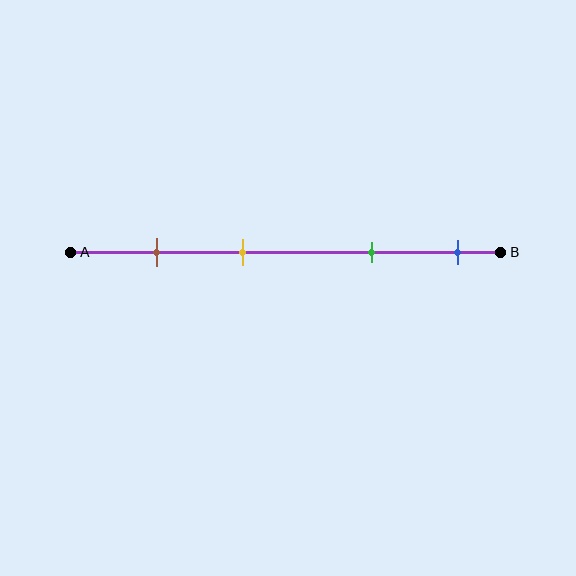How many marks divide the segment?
There are 4 marks dividing the segment.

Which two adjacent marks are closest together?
The brown and yellow marks are the closest adjacent pair.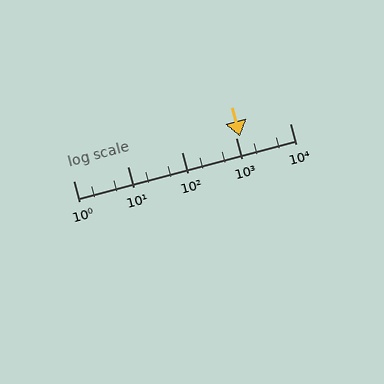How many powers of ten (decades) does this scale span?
The scale spans 4 decades, from 1 to 10000.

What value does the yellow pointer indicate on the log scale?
The pointer indicates approximately 1200.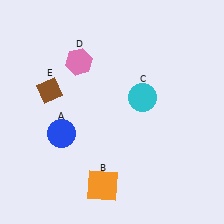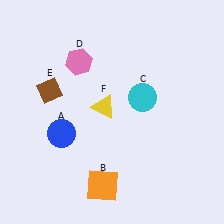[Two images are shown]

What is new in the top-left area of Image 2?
A yellow triangle (F) was added in the top-left area of Image 2.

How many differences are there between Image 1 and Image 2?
There is 1 difference between the two images.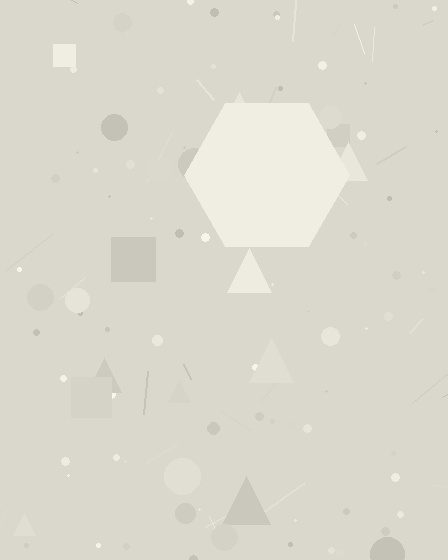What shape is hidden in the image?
A hexagon is hidden in the image.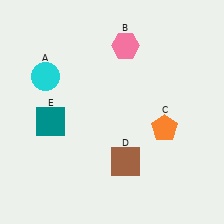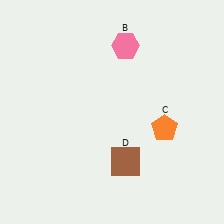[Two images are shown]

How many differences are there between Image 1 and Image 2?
There are 2 differences between the two images.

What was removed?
The teal square (E), the cyan circle (A) were removed in Image 2.